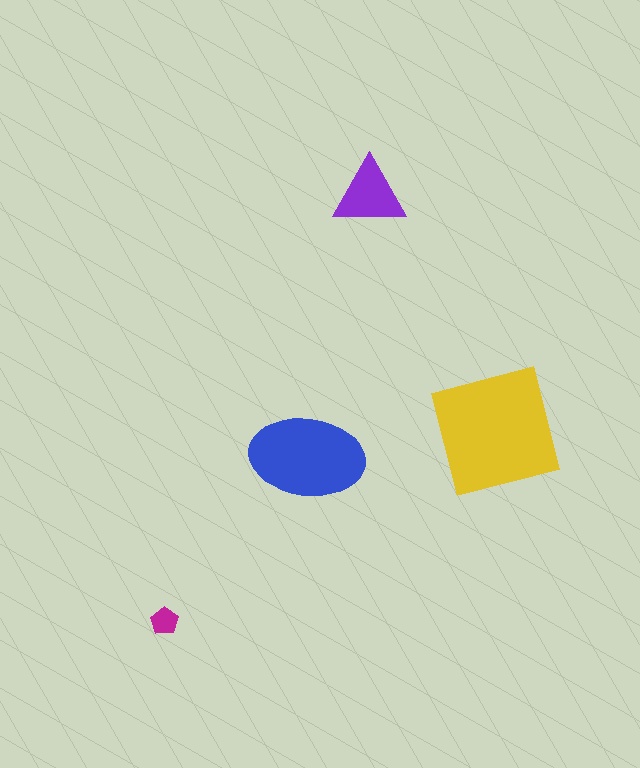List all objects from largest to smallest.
The yellow square, the blue ellipse, the purple triangle, the magenta pentagon.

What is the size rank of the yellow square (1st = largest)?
1st.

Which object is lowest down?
The magenta pentagon is bottommost.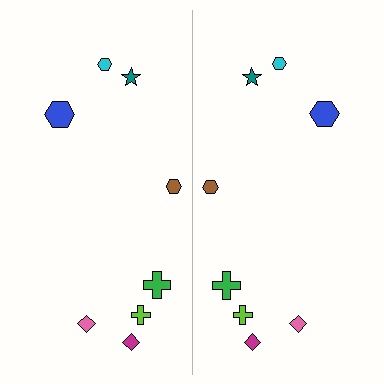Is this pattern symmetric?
Yes, this pattern has bilateral (reflection) symmetry.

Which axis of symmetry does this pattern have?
The pattern has a vertical axis of symmetry running through the center of the image.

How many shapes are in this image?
There are 16 shapes in this image.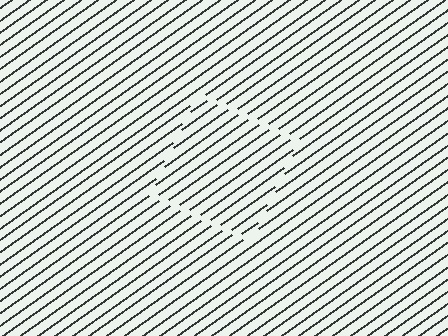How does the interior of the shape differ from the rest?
The interior of the shape contains the same grating, shifted by half a period — the contour is defined by the phase discontinuity where line-ends from the inner and outer gratings abut.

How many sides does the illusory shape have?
4 sides — the line-ends trace a square.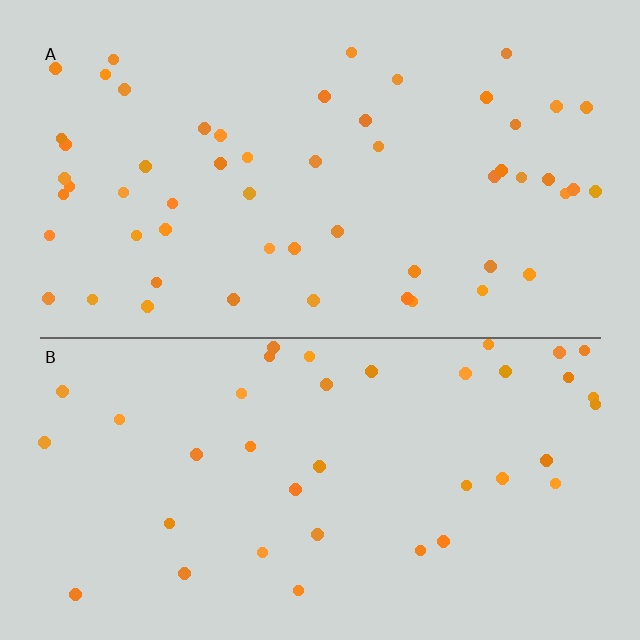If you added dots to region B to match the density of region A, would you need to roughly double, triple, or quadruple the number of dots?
Approximately double.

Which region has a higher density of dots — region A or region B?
A (the top).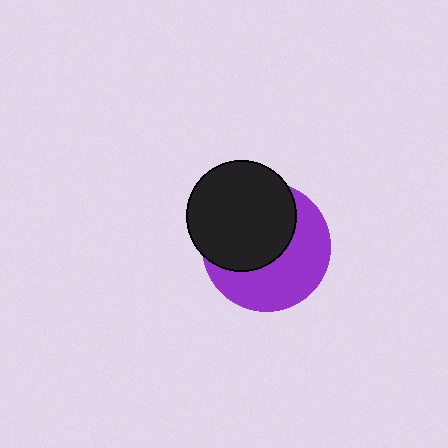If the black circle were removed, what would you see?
You would see the complete purple circle.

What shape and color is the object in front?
The object in front is a black circle.